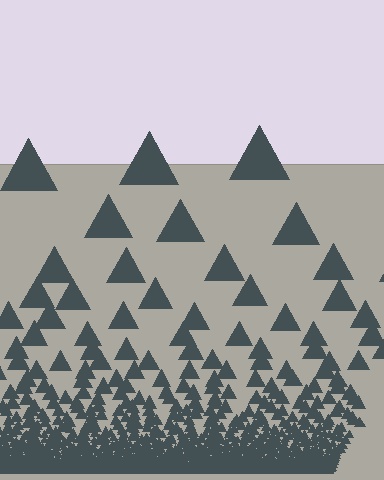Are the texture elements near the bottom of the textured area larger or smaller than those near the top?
Smaller. The gradient is inverted — elements near the bottom are smaller and denser.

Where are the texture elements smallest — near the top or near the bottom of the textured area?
Near the bottom.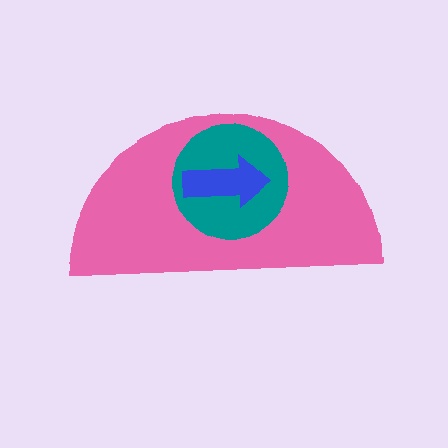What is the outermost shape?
The pink semicircle.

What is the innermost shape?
The blue arrow.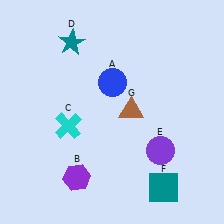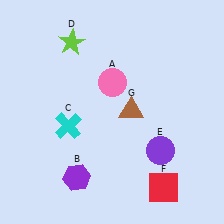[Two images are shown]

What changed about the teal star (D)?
In Image 1, D is teal. In Image 2, it changed to lime.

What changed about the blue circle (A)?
In Image 1, A is blue. In Image 2, it changed to pink.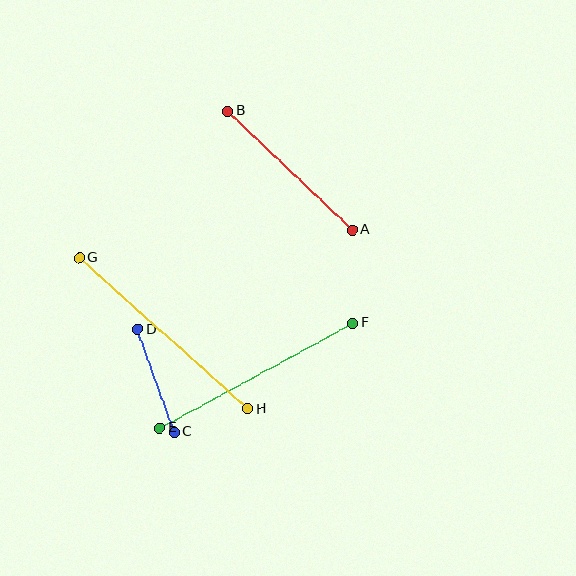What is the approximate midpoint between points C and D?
The midpoint is at approximately (156, 381) pixels.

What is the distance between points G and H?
The distance is approximately 226 pixels.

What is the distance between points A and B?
The distance is approximately 172 pixels.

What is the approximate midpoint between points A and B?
The midpoint is at approximately (290, 170) pixels.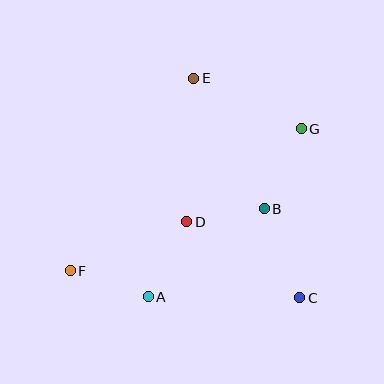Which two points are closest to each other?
Points B and D are closest to each other.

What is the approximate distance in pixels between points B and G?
The distance between B and G is approximately 88 pixels.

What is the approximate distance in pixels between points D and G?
The distance between D and G is approximately 147 pixels.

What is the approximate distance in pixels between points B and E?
The distance between B and E is approximately 149 pixels.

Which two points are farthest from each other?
Points F and G are farthest from each other.